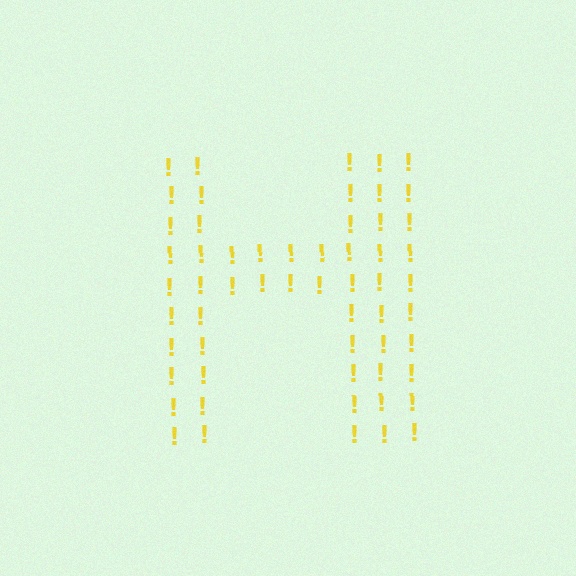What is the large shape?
The large shape is the letter H.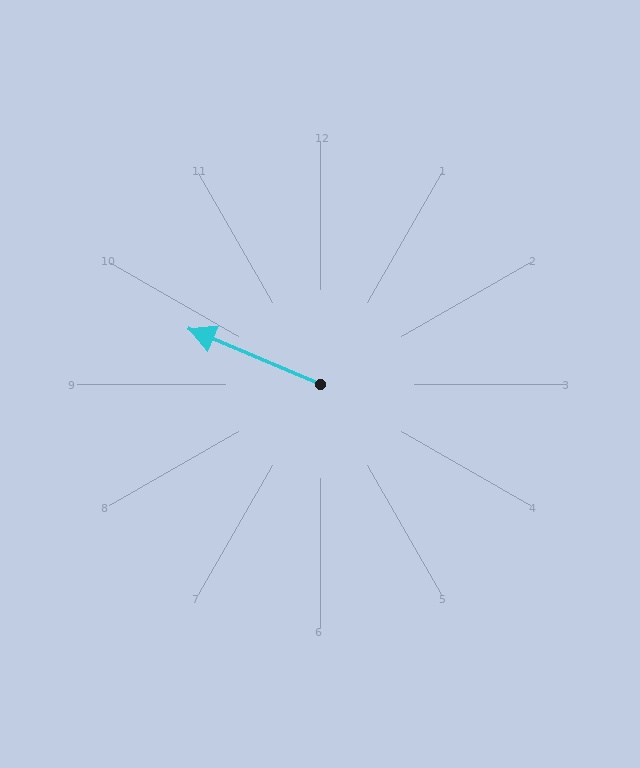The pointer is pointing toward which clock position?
Roughly 10 o'clock.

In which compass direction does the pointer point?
Northwest.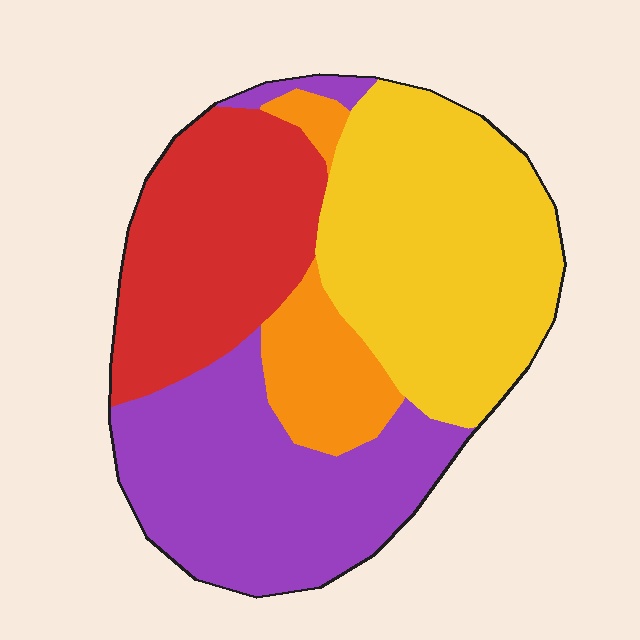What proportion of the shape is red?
Red covers 24% of the shape.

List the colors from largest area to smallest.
From largest to smallest: yellow, purple, red, orange.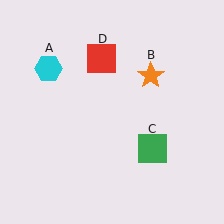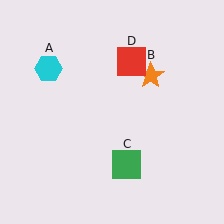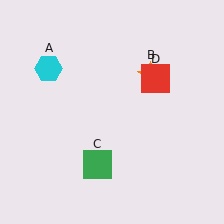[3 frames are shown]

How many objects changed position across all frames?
2 objects changed position: green square (object C), red square (object D).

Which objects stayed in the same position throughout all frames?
Cyan hexagon (object A) and orange star (object B) remained stationary.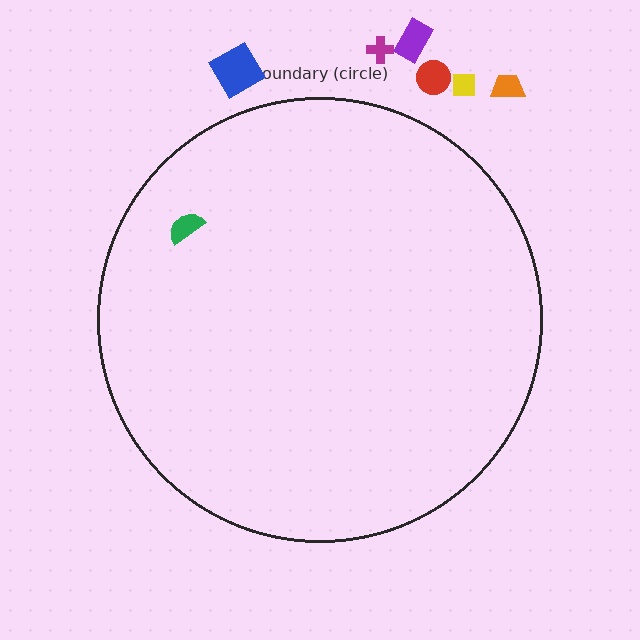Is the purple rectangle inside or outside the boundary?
Outside.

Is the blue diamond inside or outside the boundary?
Outside.